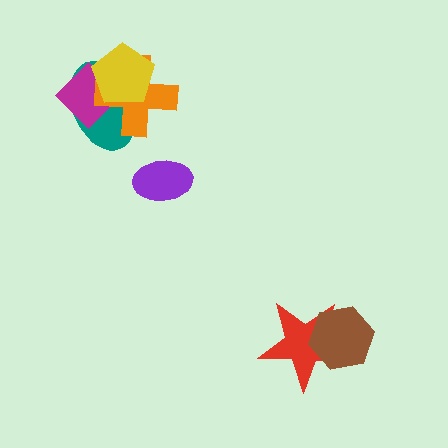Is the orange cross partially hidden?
Yes, it is partially covered by another shape.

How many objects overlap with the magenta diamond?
3 objects overlap with the magenta diamond.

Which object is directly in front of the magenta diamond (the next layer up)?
The orange cross is directly in front of the magenta diamond.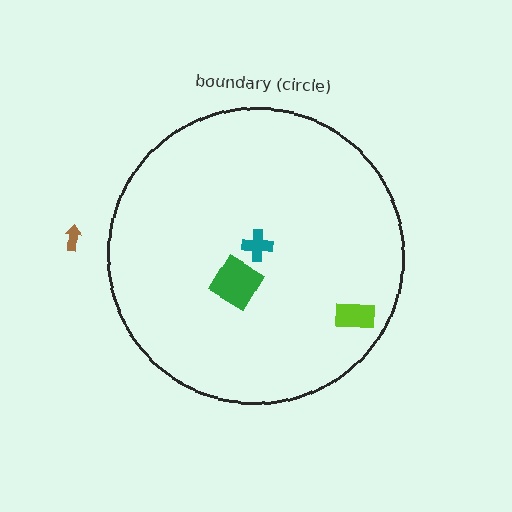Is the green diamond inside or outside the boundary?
Inside.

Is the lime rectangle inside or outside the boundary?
Inside.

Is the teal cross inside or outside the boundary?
Inside.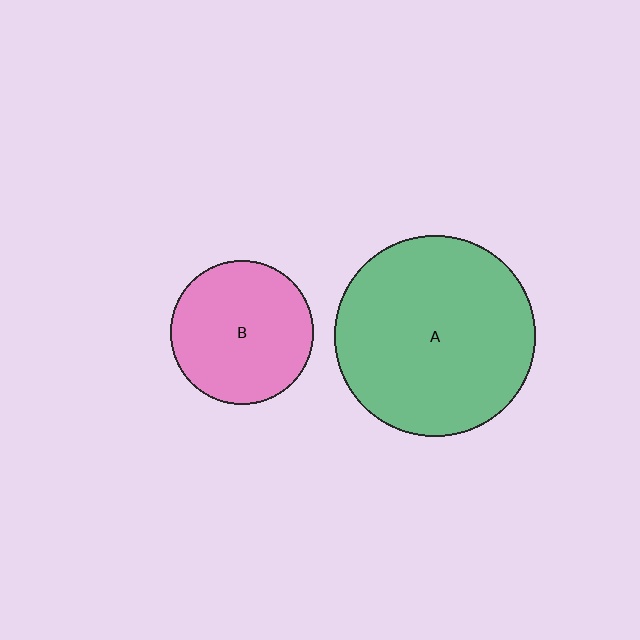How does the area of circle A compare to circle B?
Approximately 2.0 times.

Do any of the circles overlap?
No, none of the circles overlap.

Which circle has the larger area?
Circle A (green).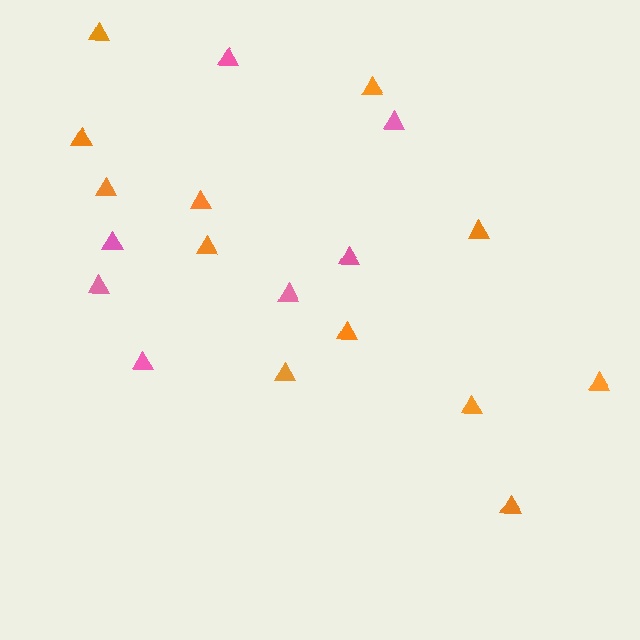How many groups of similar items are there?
There are 2 groups: one group of pink triangles (7) and one group of orange triangles (12).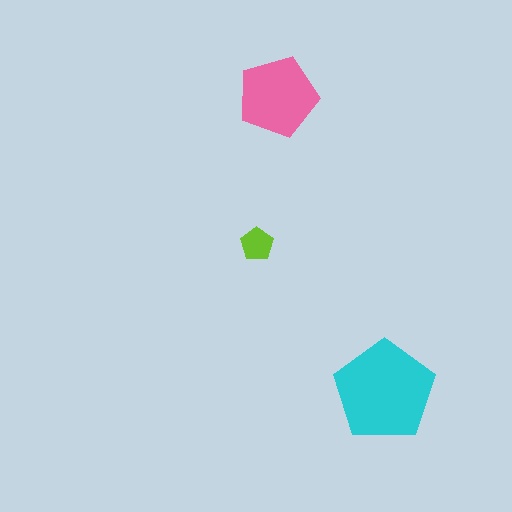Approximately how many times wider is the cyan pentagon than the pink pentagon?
About 1.5 times wider.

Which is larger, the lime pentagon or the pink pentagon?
The pink one.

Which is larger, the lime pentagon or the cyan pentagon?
The cyan one.